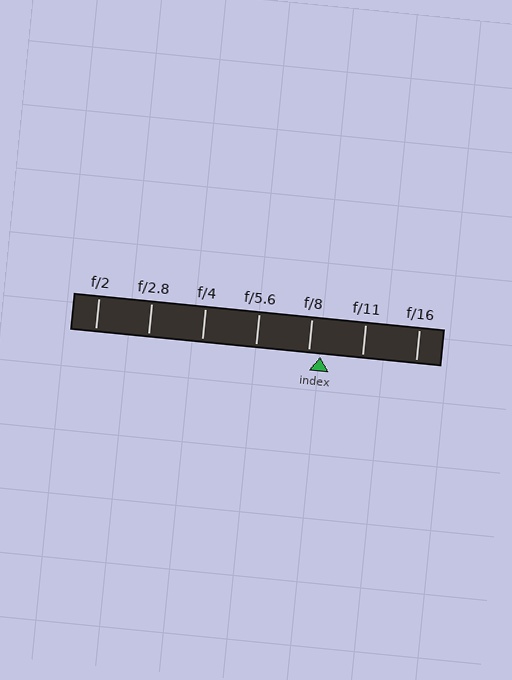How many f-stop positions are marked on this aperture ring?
There are 7 f-stop positions marked.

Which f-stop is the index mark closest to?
The index mark is closest to f/8.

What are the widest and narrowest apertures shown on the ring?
The widest aperture shown is f/2 and the narrowest is f/16.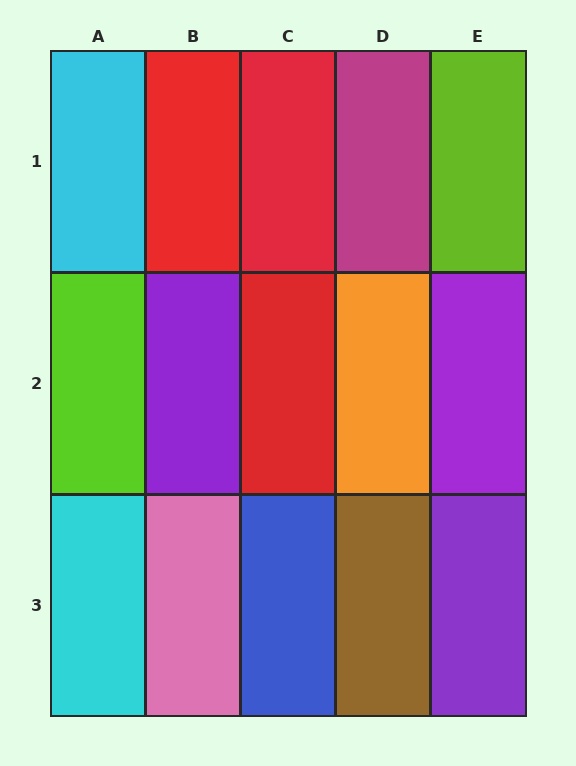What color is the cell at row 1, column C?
Red.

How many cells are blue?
1 cell is blue.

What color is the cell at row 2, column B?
Purple.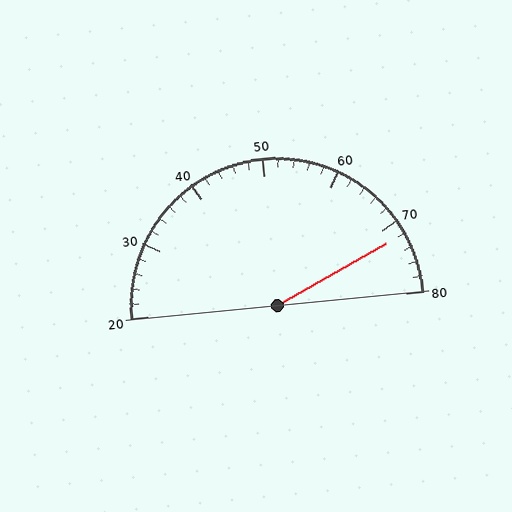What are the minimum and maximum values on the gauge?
The gauge ranges from 20 to 80.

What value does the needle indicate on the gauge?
The needle indicates approximately 72.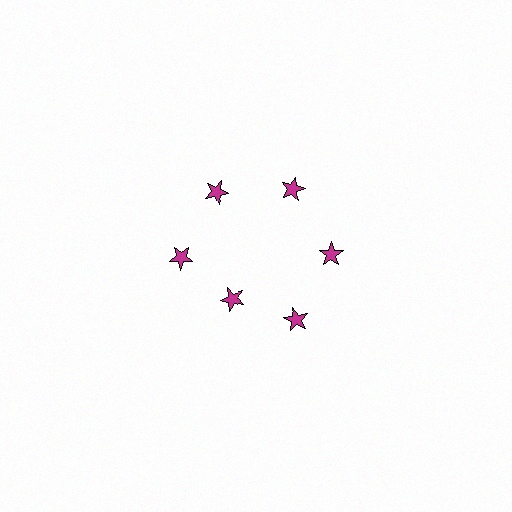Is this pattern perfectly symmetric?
No. The 6 magenta stars are arranged in a ring, but one element near the 7 o'clock position is pulled inward toward the center, breaking the 6-fold rotational symmetry.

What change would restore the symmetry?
The symmetry would be restored by moving it outward, back onto the ring so that all 6 stars sit at equal angles and equal distance from the center.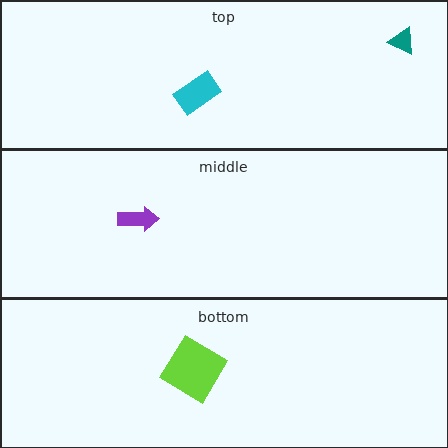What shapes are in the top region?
The cyan rectangle, the teal triangle.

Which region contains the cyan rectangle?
The top region.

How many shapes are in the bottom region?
1.